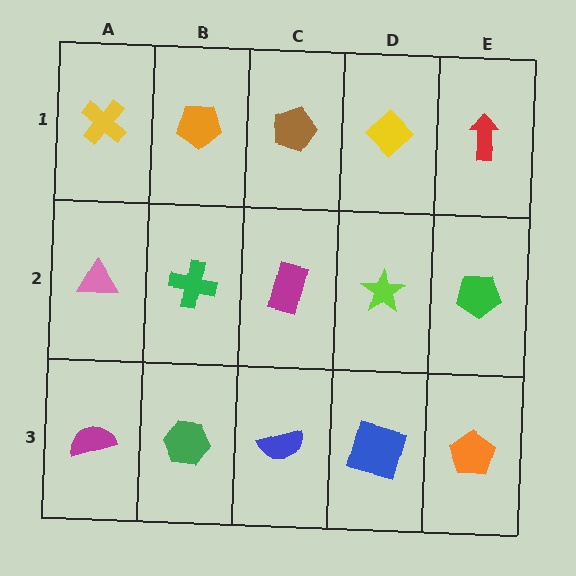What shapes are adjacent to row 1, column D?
A lime star (row 2, column D), a brown pentagon (row 1, column C), a red arrow (row 1, column E).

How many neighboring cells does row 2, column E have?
3.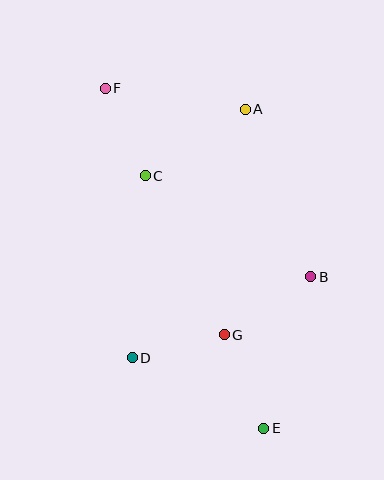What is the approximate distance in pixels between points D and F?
The distance between D and F is approximately 271 pixels.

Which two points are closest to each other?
Points D and G are closest to each other.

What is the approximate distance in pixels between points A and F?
The distance between A and F is approximately 141 pixels.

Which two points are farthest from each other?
Points E and F are farthest from each other.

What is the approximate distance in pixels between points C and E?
The distance between C and E is approximately 279 pixels.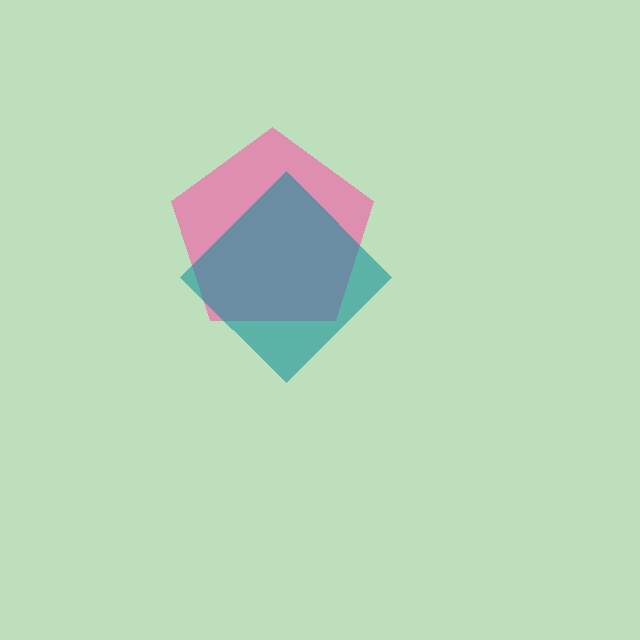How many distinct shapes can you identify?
There are 2 distinct shapes: a pink pentagon, a teal diamond.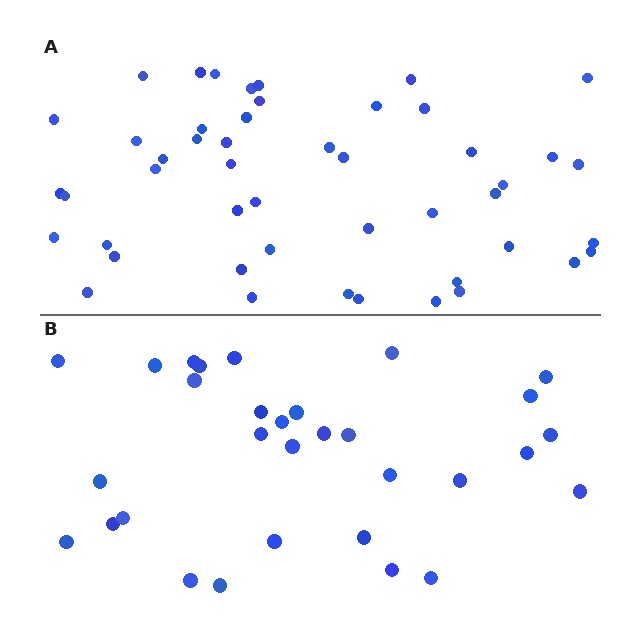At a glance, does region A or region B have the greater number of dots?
Region A (the top region) has more dots.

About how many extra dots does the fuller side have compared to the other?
Region A has approximately 15 more dots than region B.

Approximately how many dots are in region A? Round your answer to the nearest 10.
About 50 dots. (The exact count is 48, which rounds to 50.)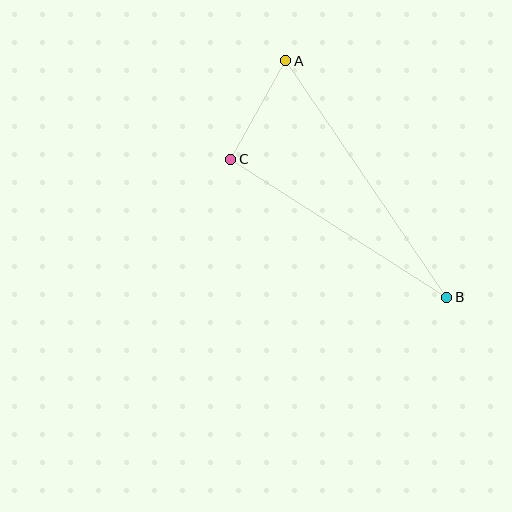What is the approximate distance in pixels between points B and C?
The distance between B and C is approximately 256 pixels.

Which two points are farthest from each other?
Points A and B are farthest from each other.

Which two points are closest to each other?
Points A and C are closest to each other.